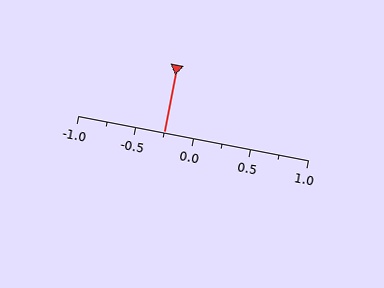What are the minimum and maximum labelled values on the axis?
The axis runs from -1.0 to 1.0.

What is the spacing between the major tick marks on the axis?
The major ticks are spaced 0.5 apart.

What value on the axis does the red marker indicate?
The marker indicates approximately -0.25.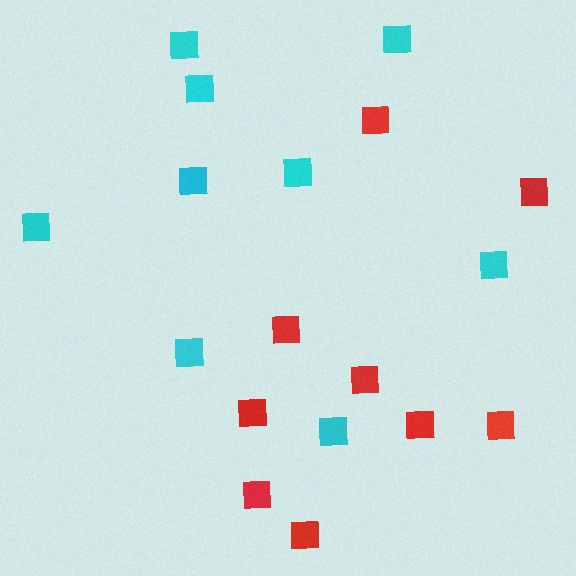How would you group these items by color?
There are 2 groups: one group of red squares (9) and one group of cyan squares (9).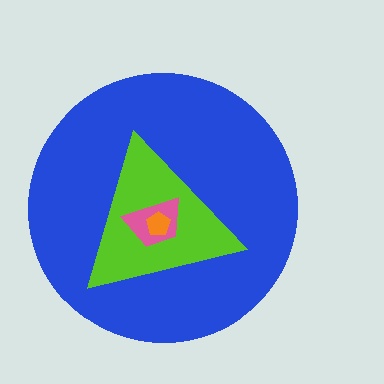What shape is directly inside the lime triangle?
The pink trapezoid.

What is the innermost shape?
The orange pentagon.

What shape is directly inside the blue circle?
The lime triangle.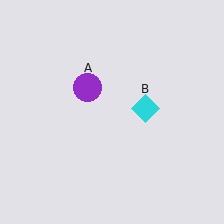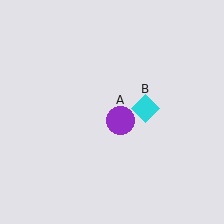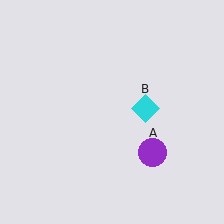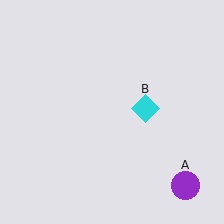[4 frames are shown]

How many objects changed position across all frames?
1 object changed position: purple circle (object A).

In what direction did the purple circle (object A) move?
The purple circle (object A) moved down and to the right.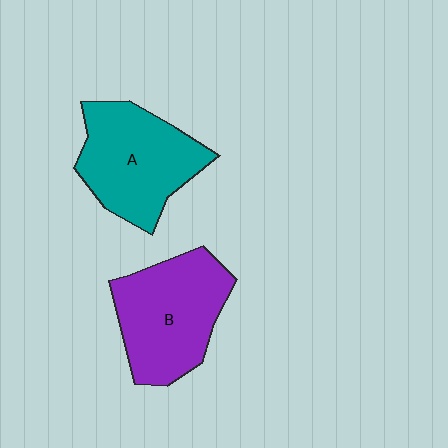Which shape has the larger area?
Shape B (purple).